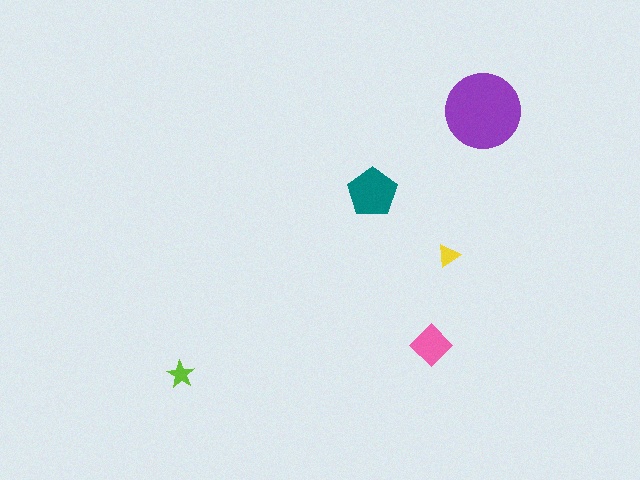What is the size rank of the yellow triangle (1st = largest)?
5th.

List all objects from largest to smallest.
The purple circle, the teal pentagon, the pink diamond, the lime star, the yellow triangle.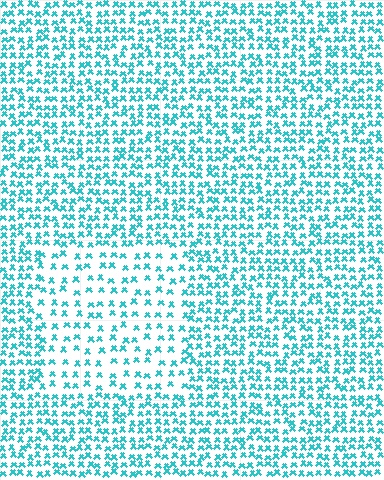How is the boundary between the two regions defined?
The boundary is defined by a change in element density (approximately 1.9x ratio). All elements are the same color, size, and shape.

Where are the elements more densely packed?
The elements are more densely packed outside the rectangle boundary.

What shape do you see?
I see a rectangle.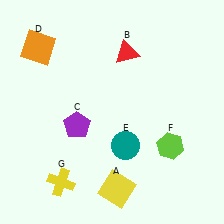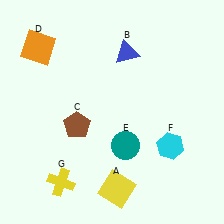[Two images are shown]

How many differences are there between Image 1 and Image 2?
There are 3 differences between the two images.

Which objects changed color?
B changed from red to blue. C changed from purple to brown. F changed from lime to cyan.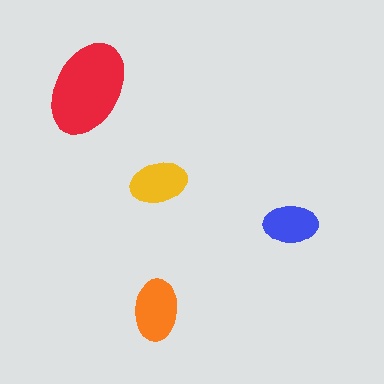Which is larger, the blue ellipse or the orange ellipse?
The orange one.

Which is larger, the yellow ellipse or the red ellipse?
The red one.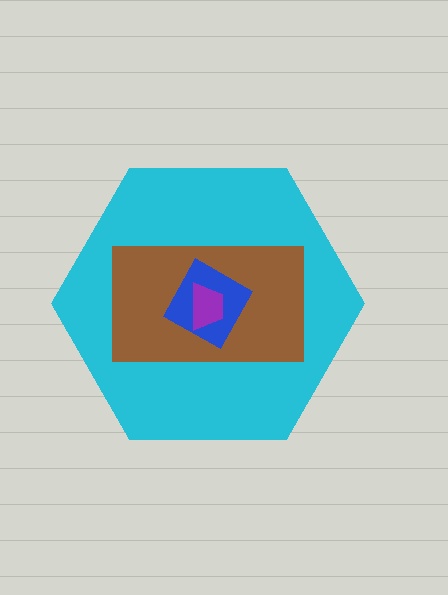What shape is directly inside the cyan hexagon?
The brown rectangle.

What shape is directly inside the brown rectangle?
The blue square.